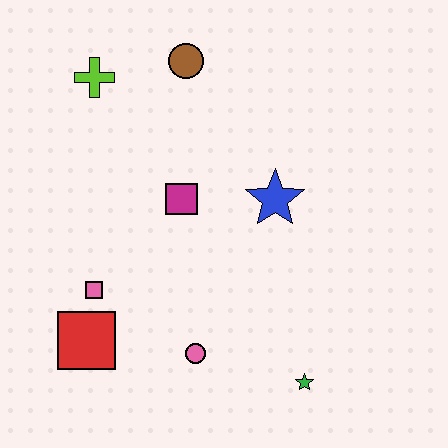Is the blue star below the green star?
No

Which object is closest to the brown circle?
The lime cross is closest to the brown circle.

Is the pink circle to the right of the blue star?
No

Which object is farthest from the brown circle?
The green star is farthest from the brown circle.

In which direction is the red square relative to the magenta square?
The red square is below the magenta square.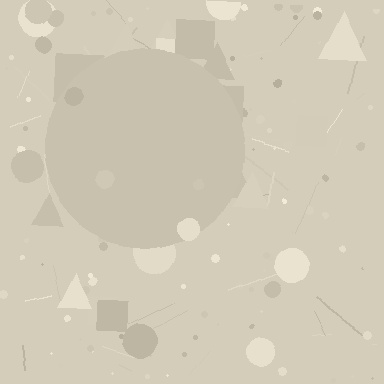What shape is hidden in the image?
A circle is hidden in the image.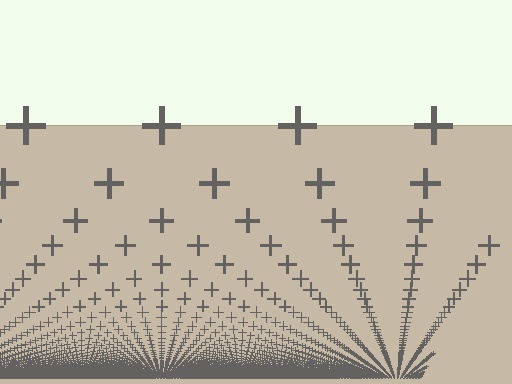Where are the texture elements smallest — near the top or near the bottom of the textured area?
Near the bottom.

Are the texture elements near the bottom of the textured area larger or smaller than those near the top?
Smaller. The gradient is inverted — elements near the bottom are smaller and denser.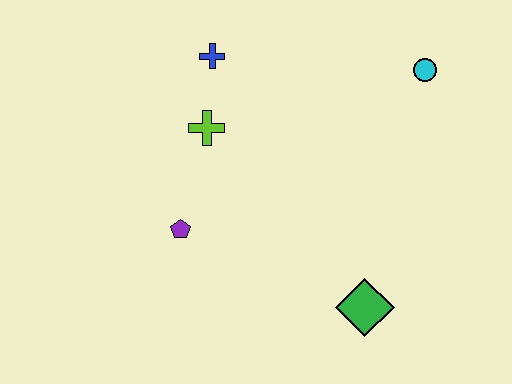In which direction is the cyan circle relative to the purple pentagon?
The cyan circle is to the right of the purple pentagon.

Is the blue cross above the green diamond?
Yes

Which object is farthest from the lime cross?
The green diamond is farthest from the lime cross.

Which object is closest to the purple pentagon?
The lime cross is closest to the purple pentagon.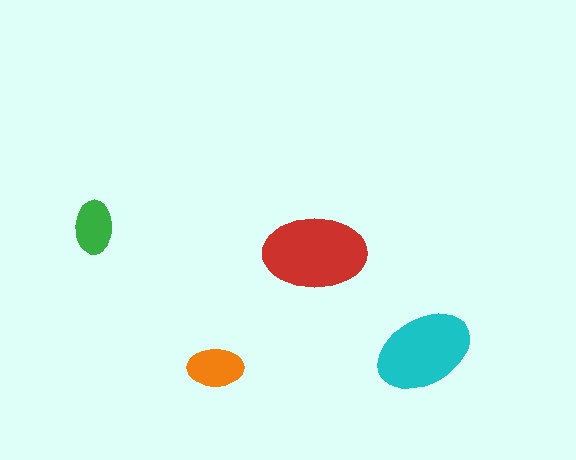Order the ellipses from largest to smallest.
the red one, the cyan one, the orange one, the green one.